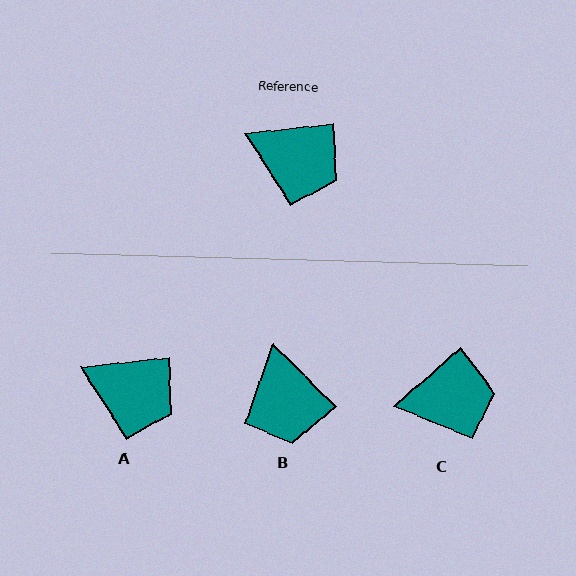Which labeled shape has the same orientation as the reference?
A.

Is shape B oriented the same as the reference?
No, it is off by about 52 degrees.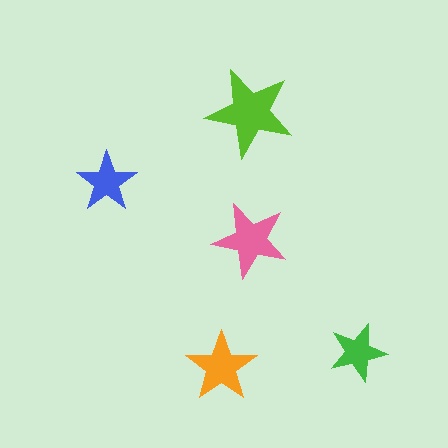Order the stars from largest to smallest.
the lime one, the pink one, the orange one, the blue one, the green one.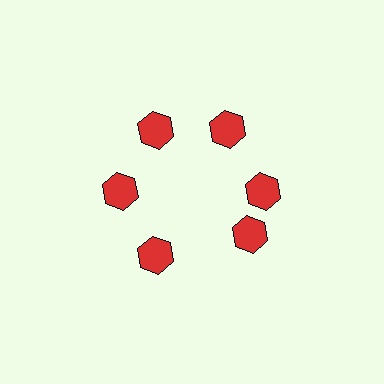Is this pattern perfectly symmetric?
No. The 6 red hexagons are arranged in a ring, but one element near the 5 o'clock position is rotated out of alignment along the ring, breaking the 6-fold rotational symmetry.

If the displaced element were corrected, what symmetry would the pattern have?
It would have 6-fold rotational symmetry — the pattern would map onto itself every 60 degrees.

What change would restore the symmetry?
The symmetry would be restored by rotating it back into even spacing with its neighbors so that all 6 hexagons sit at equal angles and equal distance from the center.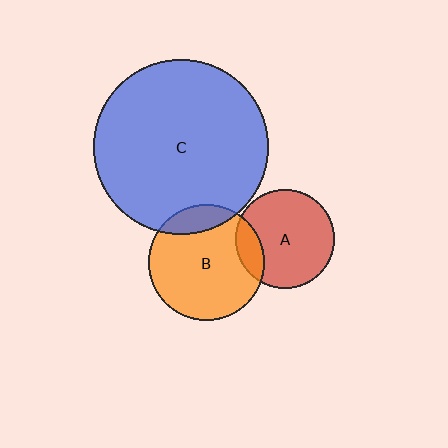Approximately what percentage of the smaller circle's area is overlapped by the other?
Approximately 15%.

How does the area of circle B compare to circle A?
Approximately 1.4 times.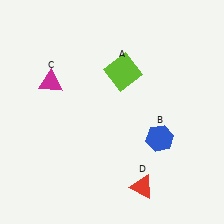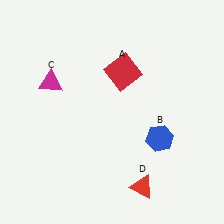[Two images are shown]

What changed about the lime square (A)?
In Image 1, A is lime. In Image 2, it changed to red.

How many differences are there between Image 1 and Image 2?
There is 1 difference between the two images.